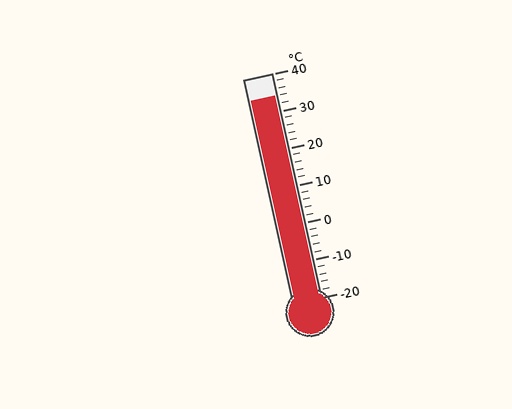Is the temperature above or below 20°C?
The temperature is above 20°C.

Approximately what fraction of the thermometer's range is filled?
The thermometer is filled to approximately 90% of its range.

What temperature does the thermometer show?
The thermometer shows approximately 34°C.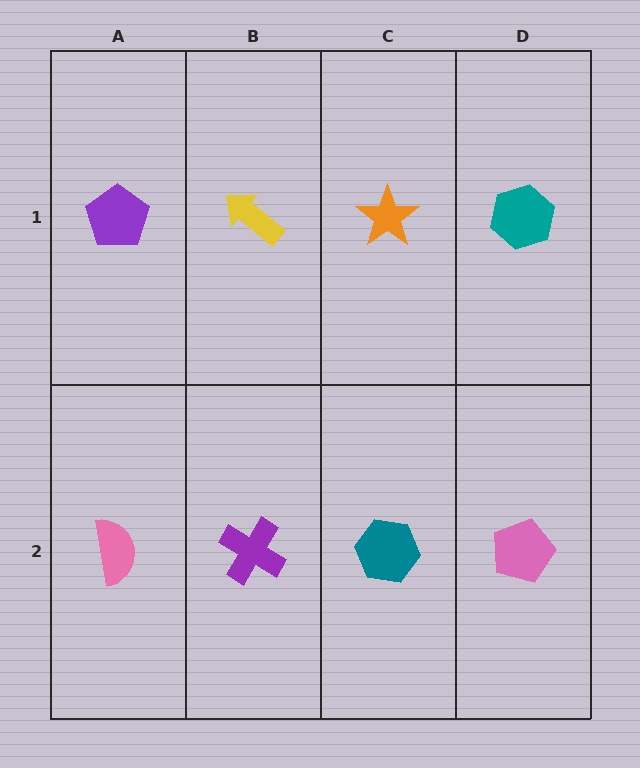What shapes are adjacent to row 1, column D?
A pink pentagon (row 2, column D), an orange star (row 1, column C).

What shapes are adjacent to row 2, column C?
An orange star (row 1, column C), a purple cross (row 2, column B), a pink pentagon (row 2, column D).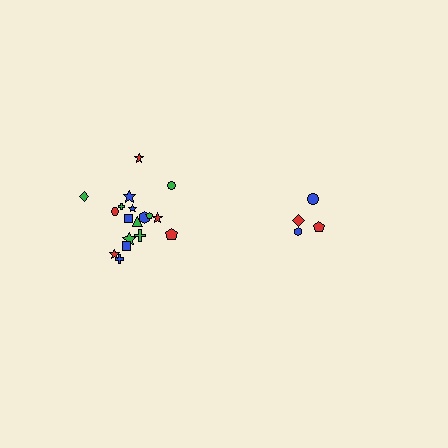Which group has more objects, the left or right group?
The left group.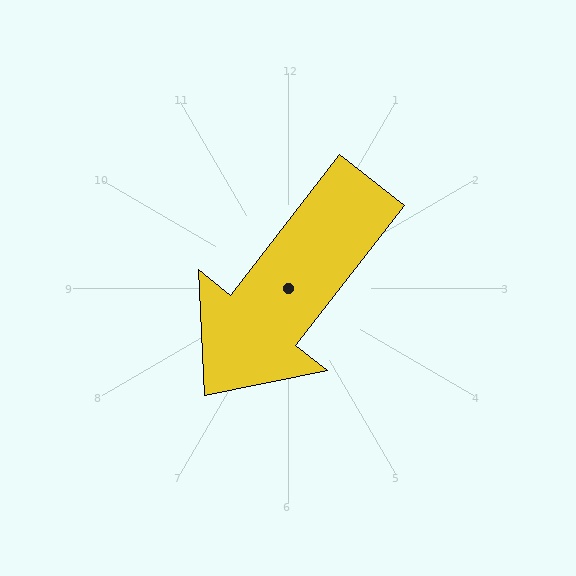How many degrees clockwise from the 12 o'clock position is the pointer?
Approximately 218 degrees.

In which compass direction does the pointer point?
Southwest.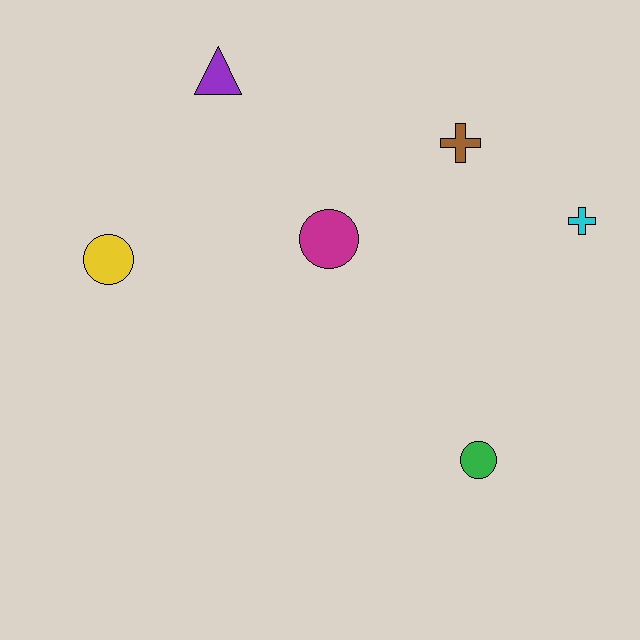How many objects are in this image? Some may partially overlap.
There are 6 objects.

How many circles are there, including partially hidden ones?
There are 3 circles.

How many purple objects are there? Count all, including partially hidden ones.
There is 1 purple object.